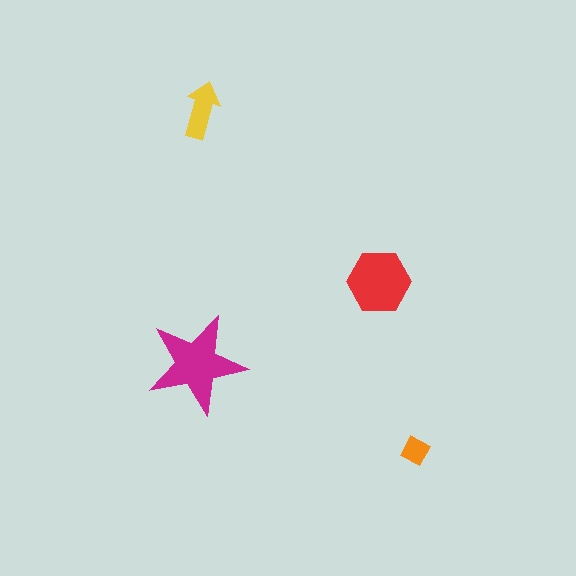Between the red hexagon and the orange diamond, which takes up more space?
The red hexagon.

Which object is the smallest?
The orange diamond.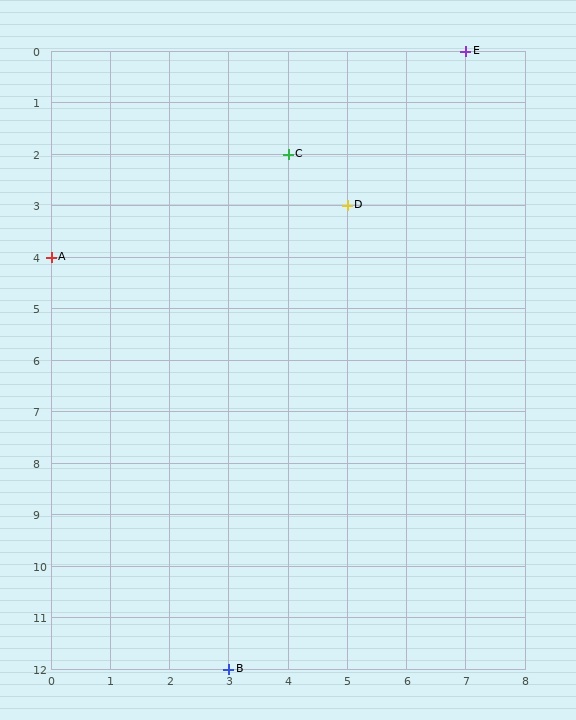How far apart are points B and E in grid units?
Points B and E are 4 columns and 12 rows apart (about 12.6 grid units diagonally).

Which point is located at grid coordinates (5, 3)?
Point D is at (5, 3).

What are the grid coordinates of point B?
Point B is at grid coordinates (3, 12).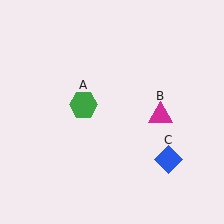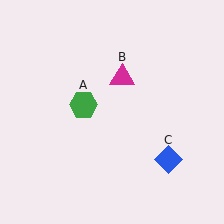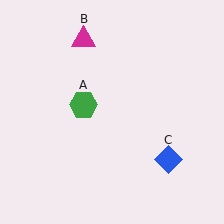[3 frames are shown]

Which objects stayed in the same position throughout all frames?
Green hexagon (object A) and blue diamond (object C) remained stationary.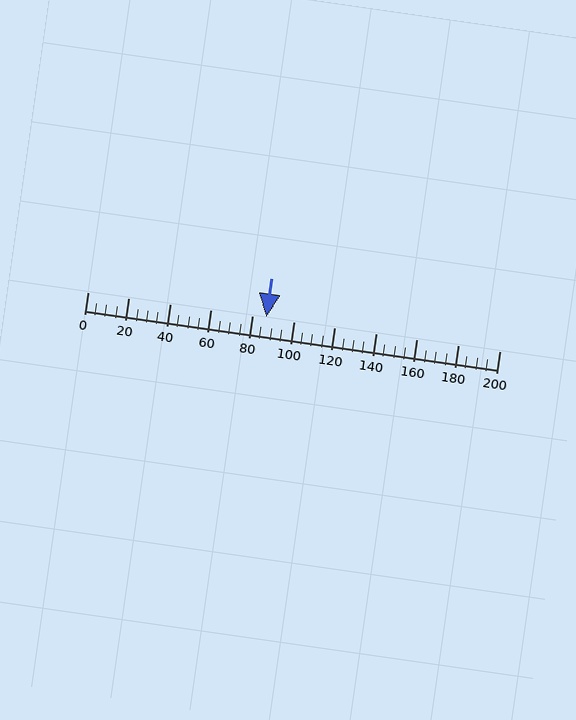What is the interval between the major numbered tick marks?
The major tick marks are spaced 20 units apart.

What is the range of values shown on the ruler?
The ruler shows values from 0 to 200.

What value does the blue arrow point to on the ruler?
The blue arrow points to approximately 87.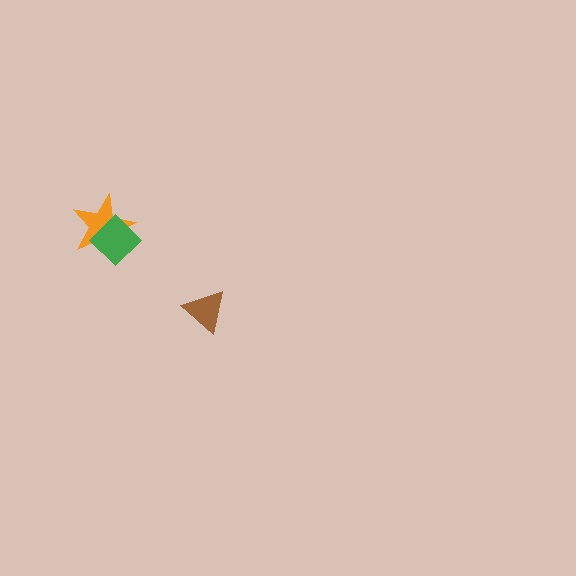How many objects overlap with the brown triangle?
0 objects overlap with the brown triangle.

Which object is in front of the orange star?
The green diamond is in front of the orange star.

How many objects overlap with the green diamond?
1 object overlaps with the green diamond.